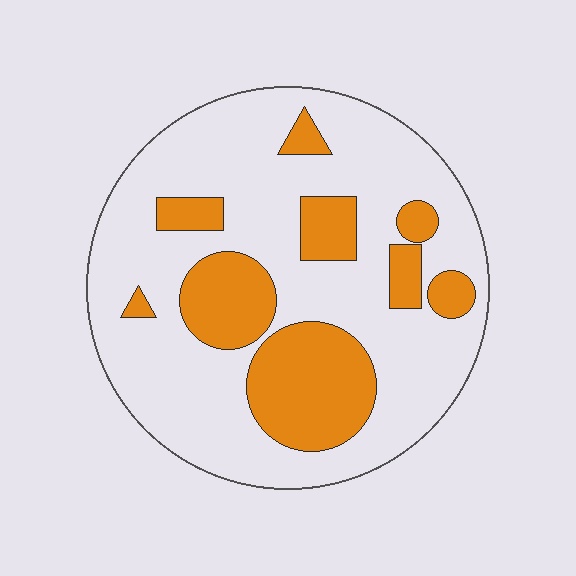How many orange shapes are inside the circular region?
9.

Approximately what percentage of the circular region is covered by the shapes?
Approximately 25%.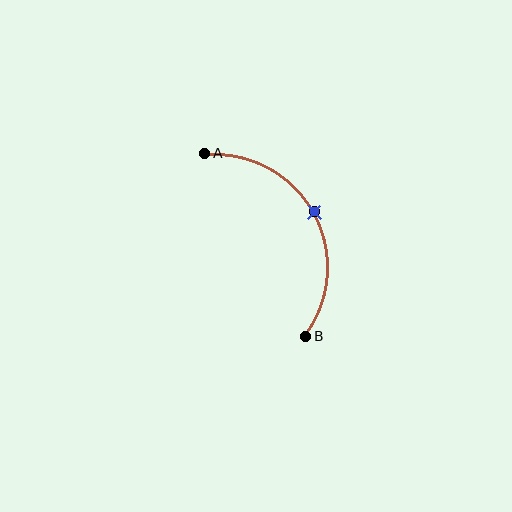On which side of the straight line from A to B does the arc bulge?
The arc bulges to the right of the straight line connecting A and B.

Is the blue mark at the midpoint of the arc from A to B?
Yes. The blue mark lies on the arc at equal arc-length from both A and B — it is the arc midpoint.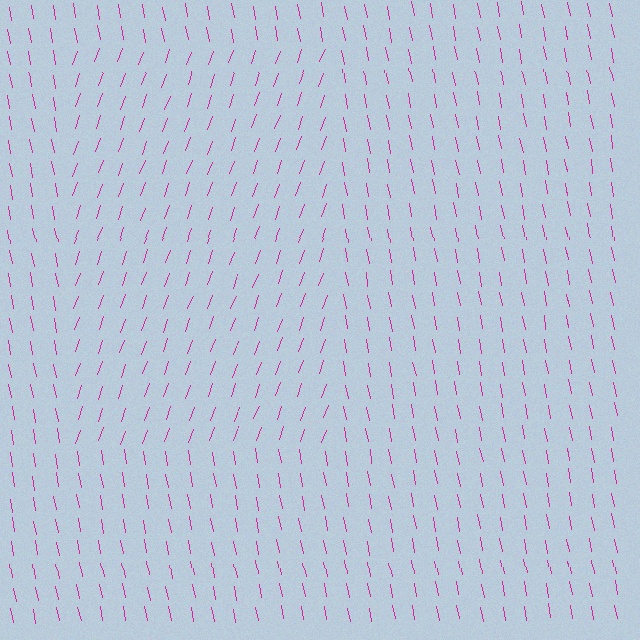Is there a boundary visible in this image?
Yes, there is a texture boundary formed by a change in line orientation.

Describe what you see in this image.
The image is filled with small magenta line segments. A rectangle region in the image has lines oriented differently from the surrounding lines, creating a visible texture boundary.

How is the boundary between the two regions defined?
The boundary is defined purely by a change in line orientation (approximately 30 degrees difference). All lines are the same color and thickness.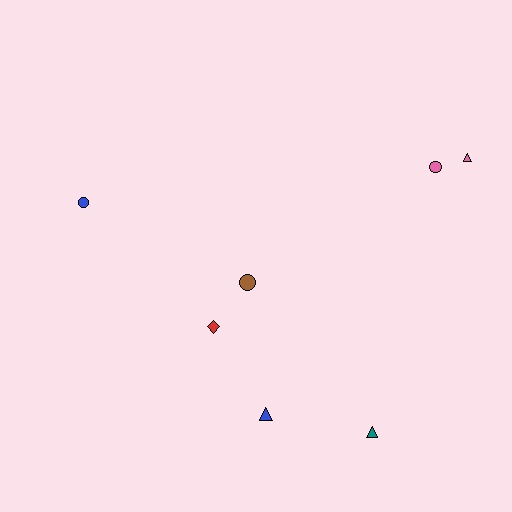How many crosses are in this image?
There are no crosses.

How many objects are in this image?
There are 7 objects.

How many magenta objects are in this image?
There are no magenta objects.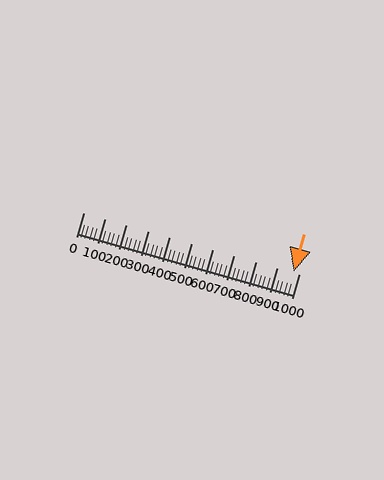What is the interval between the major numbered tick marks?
The major tick marks are spaced 100 units apart.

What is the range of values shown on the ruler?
The ruler shows values from 0 to 1000.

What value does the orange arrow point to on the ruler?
The orange arrow points to approximately 976.